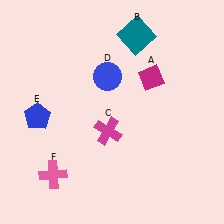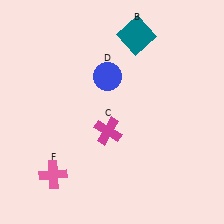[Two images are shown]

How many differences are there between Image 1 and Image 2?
There are 2 differences between the two images.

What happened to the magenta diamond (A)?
The magenta diamond (A) was removed in Image 2. It was in the top-right area of Image 1.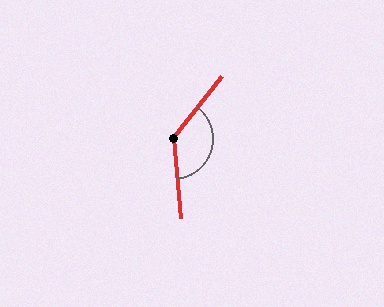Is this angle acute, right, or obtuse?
It is obtuse.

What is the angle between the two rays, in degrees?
Approximately 136 degrees.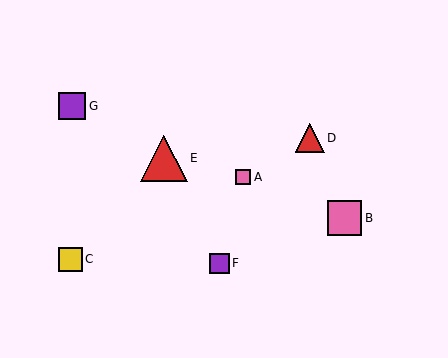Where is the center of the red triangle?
The center of the red triangle is at (310, 138).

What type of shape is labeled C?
Shape C is a yellow square.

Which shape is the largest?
The red triangle (labeled E) is the largest.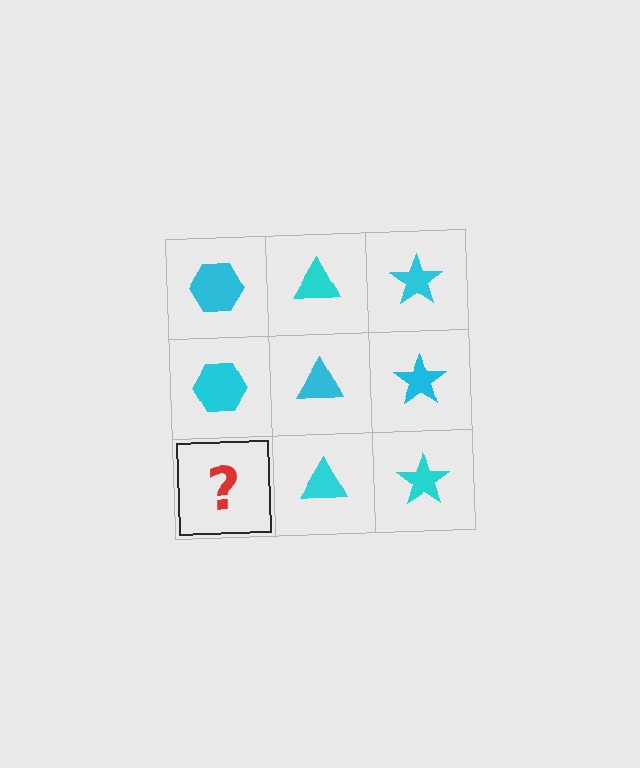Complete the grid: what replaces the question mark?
The question mark should be replaced with a cyan hexagon.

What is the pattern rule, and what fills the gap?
The rule is that each column has a consistent shape. The gap should be filled with a cyan hexagon.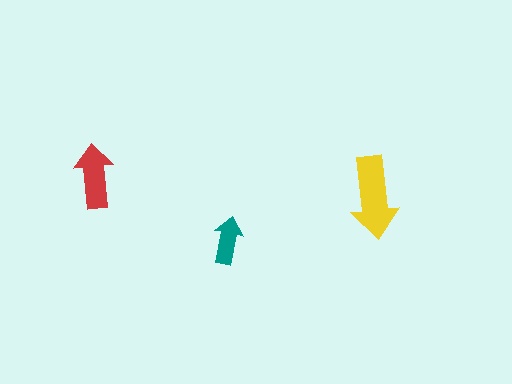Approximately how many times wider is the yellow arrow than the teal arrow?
About 1.5 times wider.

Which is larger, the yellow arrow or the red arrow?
The yellow one.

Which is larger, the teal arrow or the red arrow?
The red one.